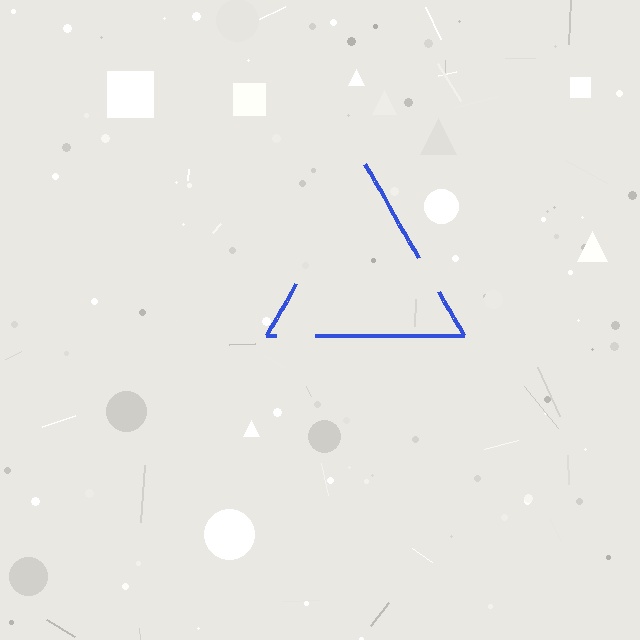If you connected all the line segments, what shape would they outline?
They would outline a triangle.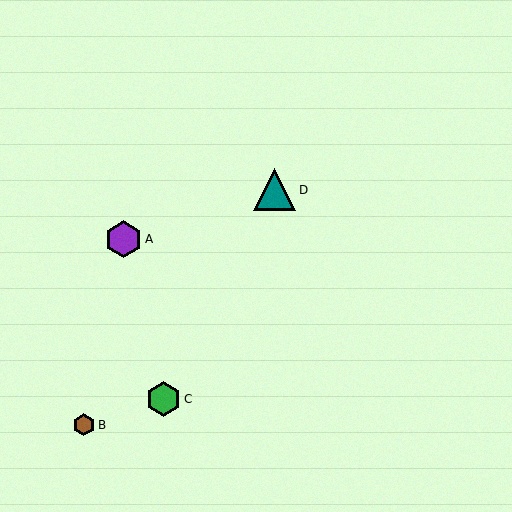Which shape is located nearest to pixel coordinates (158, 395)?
The green hexagon (labeled C) at (164, 399) is nearest to that location.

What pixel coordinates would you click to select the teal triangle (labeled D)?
Click at (274, 190) to select the teal triangle D.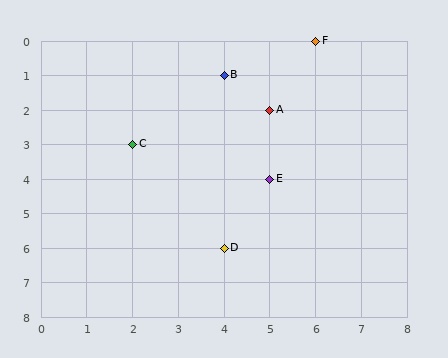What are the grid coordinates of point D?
Point D is at grid coordinates (4, 6).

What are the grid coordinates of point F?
Point F is at grid coordinates (6, 0).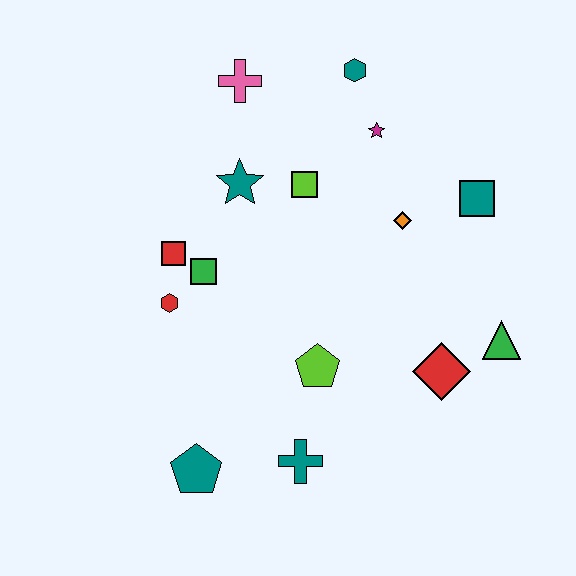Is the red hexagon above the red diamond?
Yes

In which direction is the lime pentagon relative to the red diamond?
The lime pentagon is to the left of the red diamond.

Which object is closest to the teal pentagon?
The teal cross is closest to the teal pentagon.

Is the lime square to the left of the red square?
No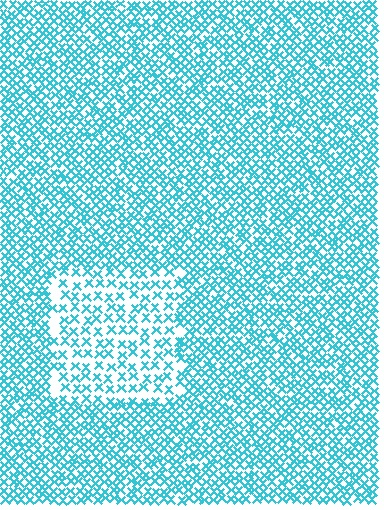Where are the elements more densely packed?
The elements are more densely packed outside the rectangle boundary.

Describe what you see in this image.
The image contains small cyan elements arranged at two different densities. A rectangle-shaped region is visible where the elements are less densely packed than the surrounding area.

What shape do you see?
I see a rectangle.